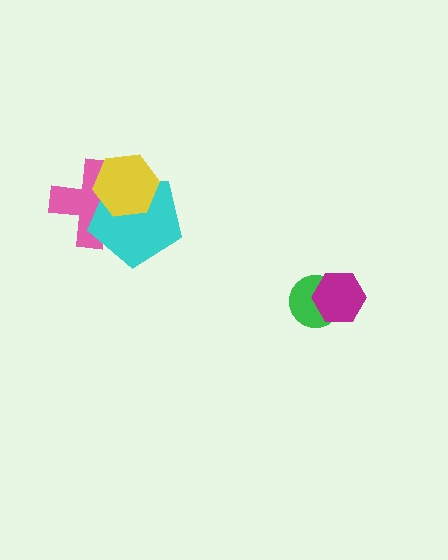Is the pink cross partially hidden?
Yes, it is partially covered by another shape.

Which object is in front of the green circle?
The magenta hexagon is in front of the green circle.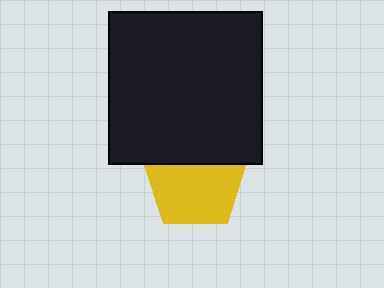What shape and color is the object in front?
The object in front is a black square.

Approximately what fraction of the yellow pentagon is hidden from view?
Roughly 32% of the yellow pentagon is hidden behind the black square.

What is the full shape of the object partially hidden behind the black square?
The partially hidden object is a yellow pentagon.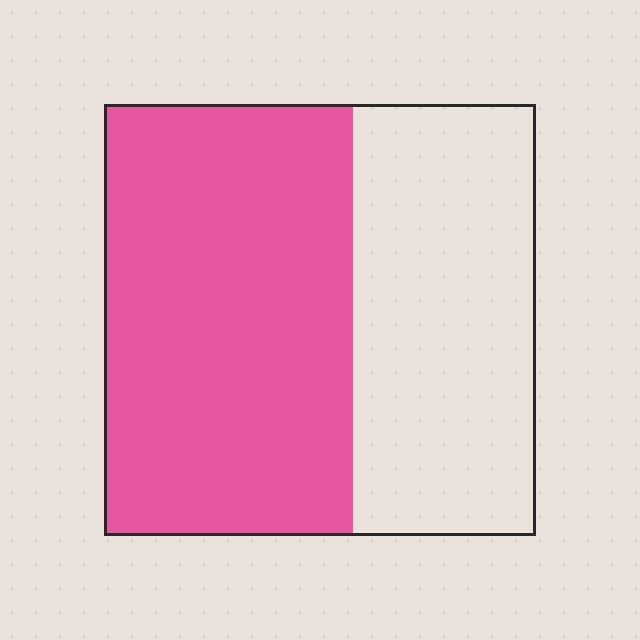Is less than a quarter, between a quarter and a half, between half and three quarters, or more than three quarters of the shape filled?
Between half and three quarters.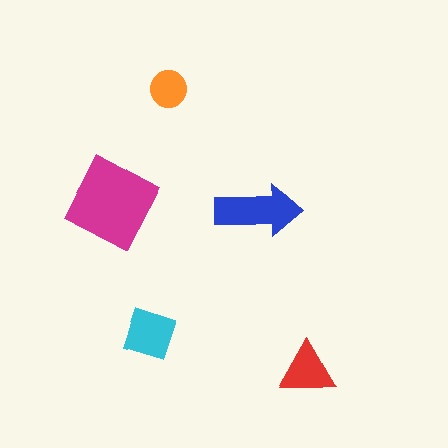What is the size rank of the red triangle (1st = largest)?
4th.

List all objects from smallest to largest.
The orange circle, the red triangle, the cyan diamond, the blue arrow, the magenta square.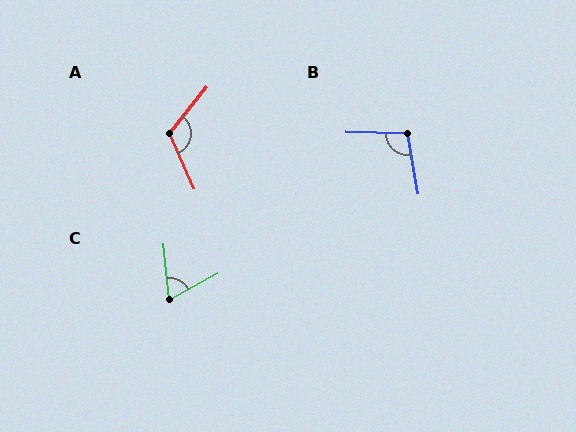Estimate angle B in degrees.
Approximately 101 degrees.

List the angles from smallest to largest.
C (67°), B (101°), A (118°).